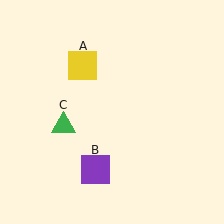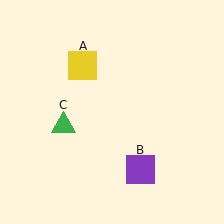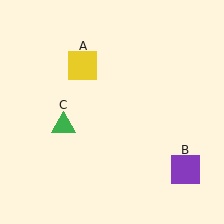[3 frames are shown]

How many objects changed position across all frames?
1 object changed position: purple square (object B).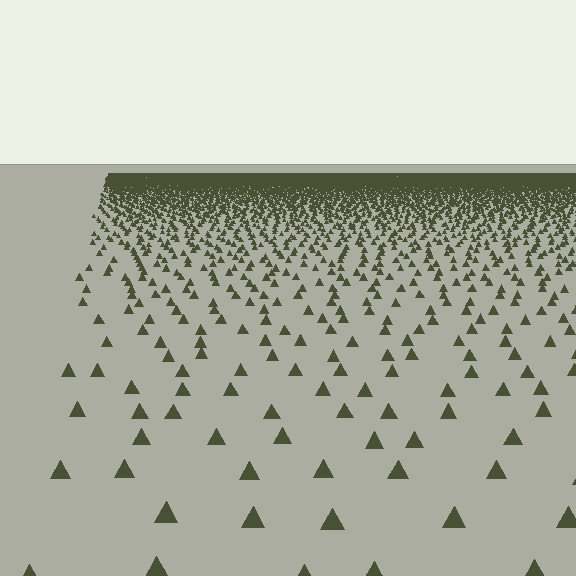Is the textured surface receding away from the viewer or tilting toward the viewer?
The surface is receding away from the viewer. Texture elements get smaller and denser toward the top.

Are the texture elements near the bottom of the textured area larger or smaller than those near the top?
Larger. Near the bottom, elements are closer to the viewer and appear at a bigger on-screen size.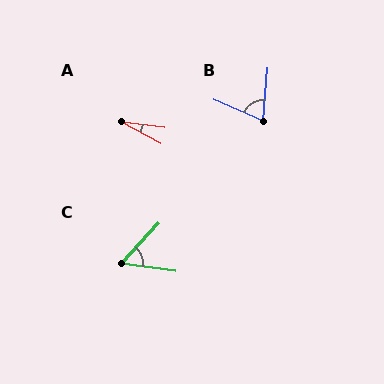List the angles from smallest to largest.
A (21°), C (56°), B (72°).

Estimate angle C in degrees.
Approximately 56 degrees.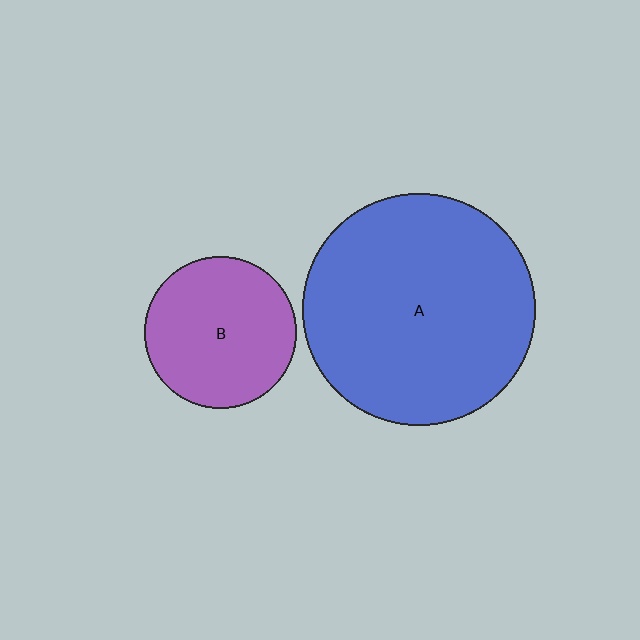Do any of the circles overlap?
No, none of the circles overlap.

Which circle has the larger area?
Circle A (blue).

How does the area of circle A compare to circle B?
Approximately 2.3 times.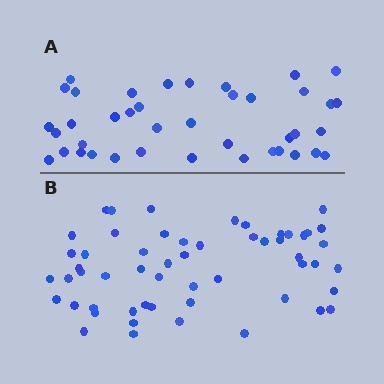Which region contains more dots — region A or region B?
Region B (the bottom region) has more dots.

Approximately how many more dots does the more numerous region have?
Region B has approximately 15 more dots than region A.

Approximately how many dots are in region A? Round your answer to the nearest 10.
About 40 dots.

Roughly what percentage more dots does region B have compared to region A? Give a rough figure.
About 40% more.